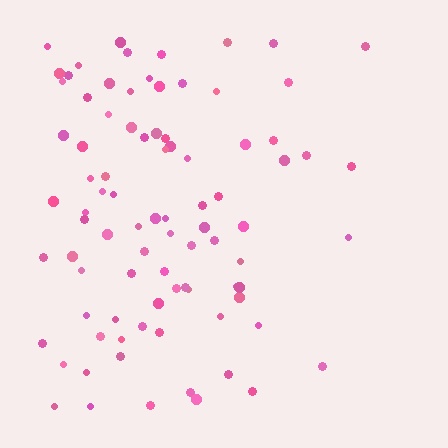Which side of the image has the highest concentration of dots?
The left.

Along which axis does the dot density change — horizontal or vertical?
Horizontal.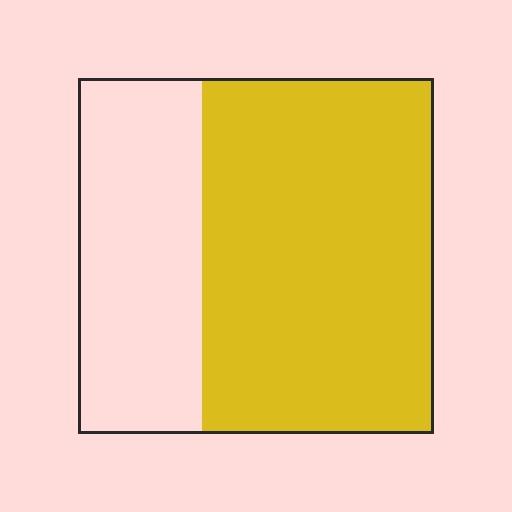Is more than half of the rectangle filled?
Yes.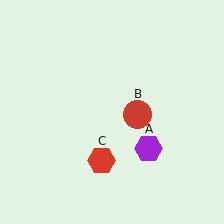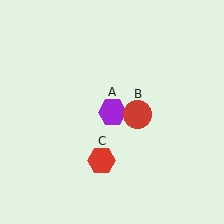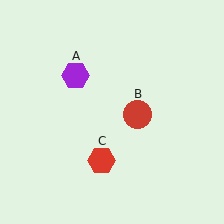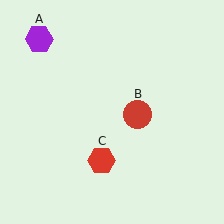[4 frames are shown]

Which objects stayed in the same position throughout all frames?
Red circle (object B) and red hexagon (object C) remained stationary.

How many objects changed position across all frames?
1 object changed position: purple hexagon (object A).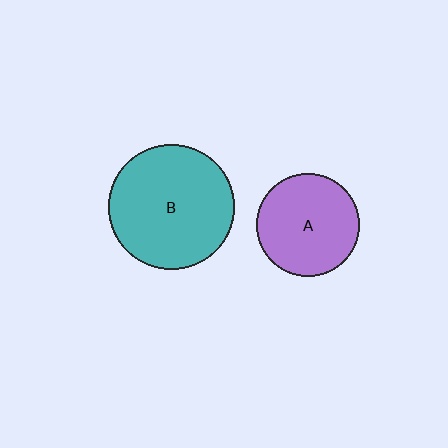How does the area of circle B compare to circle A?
Approximately 1.5 times.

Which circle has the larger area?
Circle B (teal).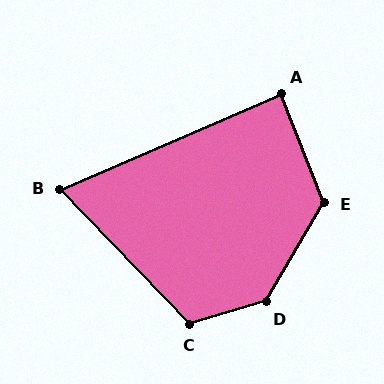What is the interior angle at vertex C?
Approximately 117 degrees (obtuse).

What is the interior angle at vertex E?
Approximately 128 degrees (obtuse).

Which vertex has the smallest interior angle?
B, at approximately 69 degrees.